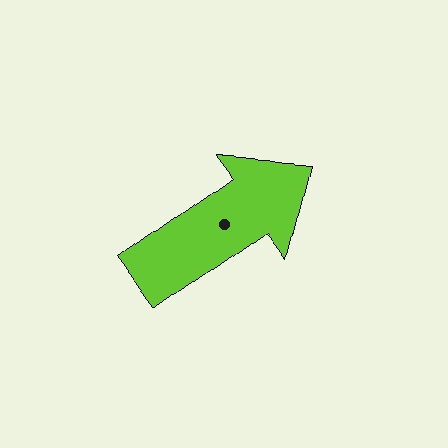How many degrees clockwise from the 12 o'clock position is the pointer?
Approximately 54 degrees.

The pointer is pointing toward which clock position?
Roughly 2 o'clock.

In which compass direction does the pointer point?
Northeast.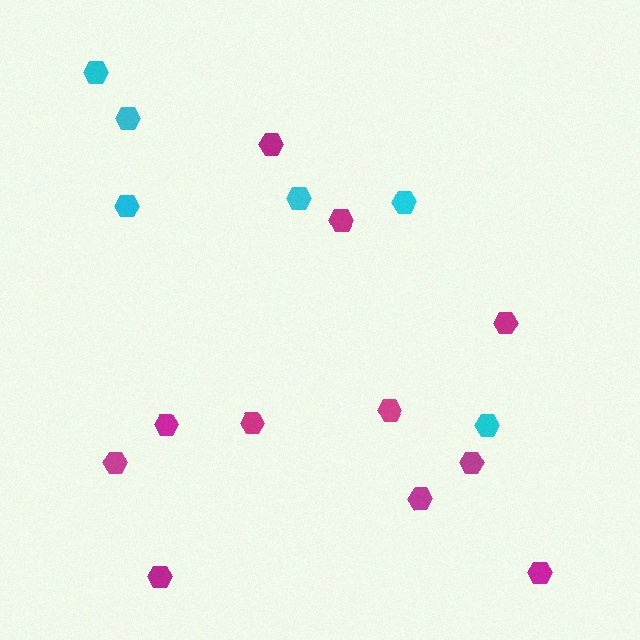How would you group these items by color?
There are 2 groups: one group of magenta hexagons (11) and one group of cyan hexagons (6).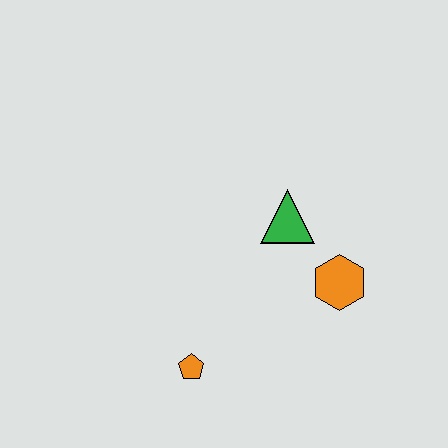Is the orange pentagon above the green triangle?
No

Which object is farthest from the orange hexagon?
The orange pentagon is farthest from the orange hexagon.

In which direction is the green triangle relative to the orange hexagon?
The green triangle is above the orange hexagon.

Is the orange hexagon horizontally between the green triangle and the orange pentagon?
No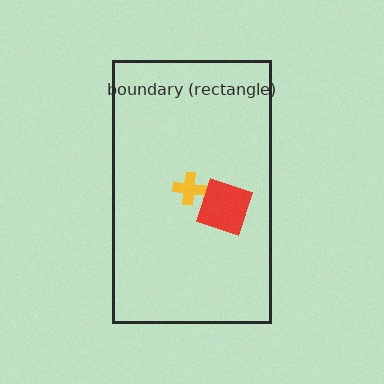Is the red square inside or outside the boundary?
Inside.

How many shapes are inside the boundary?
2 inside, 0 outside.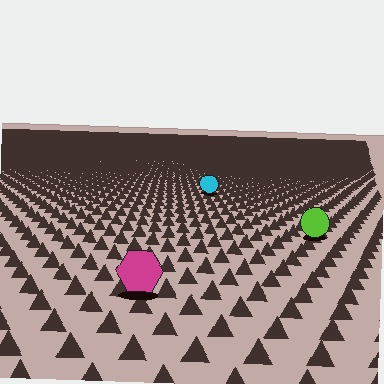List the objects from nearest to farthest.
From nearest to farthest: the magenta hexagon, the lime circle, the cyan circle.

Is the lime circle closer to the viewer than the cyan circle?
Yes. The lime circle is closer — you can tell from the texture gradient: the ground texture is coarser near it.